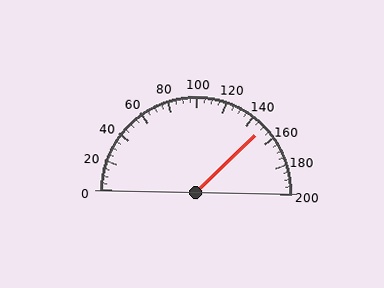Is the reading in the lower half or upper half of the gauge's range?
The reading is in the upper half of the range (0 to 200).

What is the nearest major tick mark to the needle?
The nearest major tick mark is 160.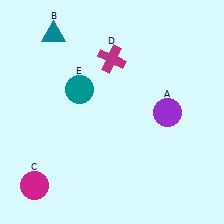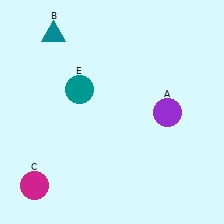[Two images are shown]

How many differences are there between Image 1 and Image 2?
There is 1 difference between the two images.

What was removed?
The magenta cross (D) was removed in Image 2.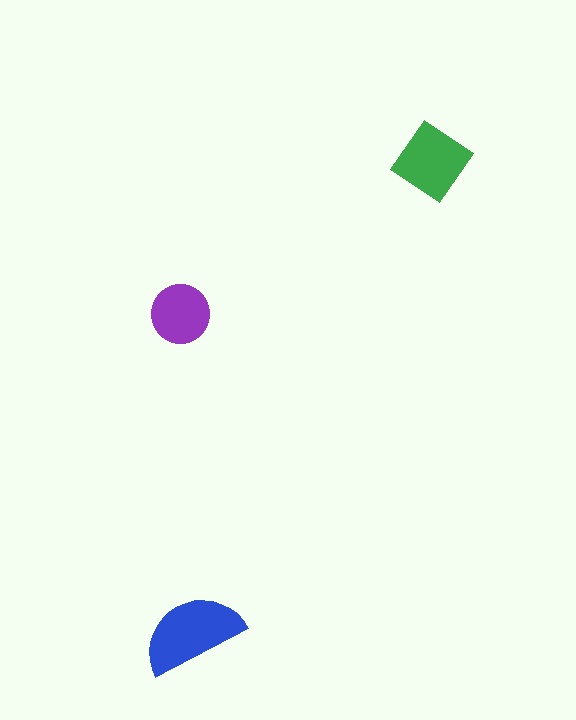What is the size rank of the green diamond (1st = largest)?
2nd.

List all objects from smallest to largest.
The purple circle, the green diamond, the blue semicircle.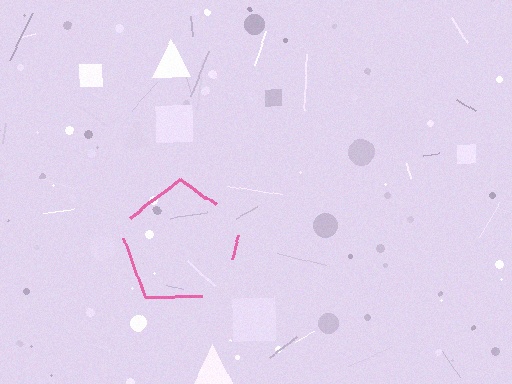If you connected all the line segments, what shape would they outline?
They would outline a pentagon.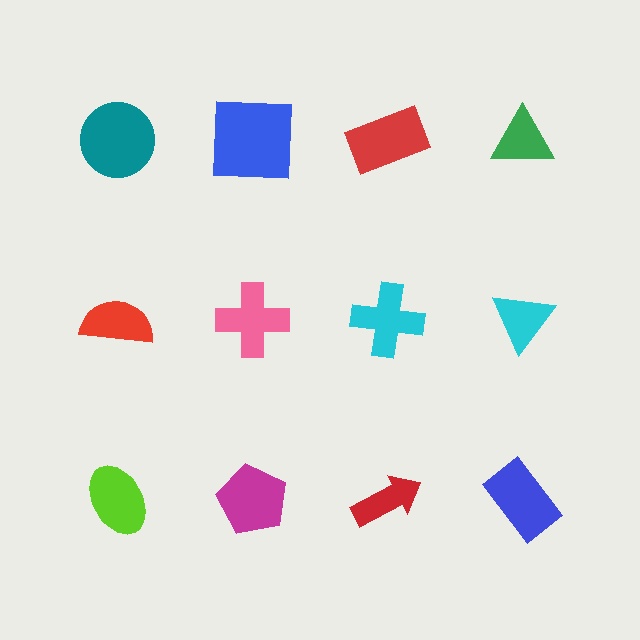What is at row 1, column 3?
A red rectangle.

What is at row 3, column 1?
A lime ellipse.